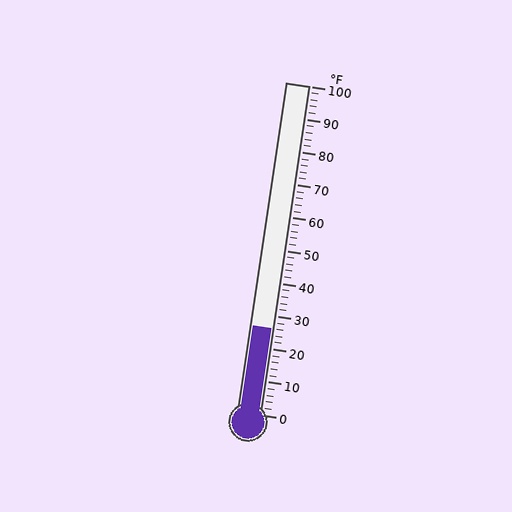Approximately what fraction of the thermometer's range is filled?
The thermometer is filled to approximately 25% of its range.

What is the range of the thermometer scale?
The thermometer scale ranges from 0°F to 100°F.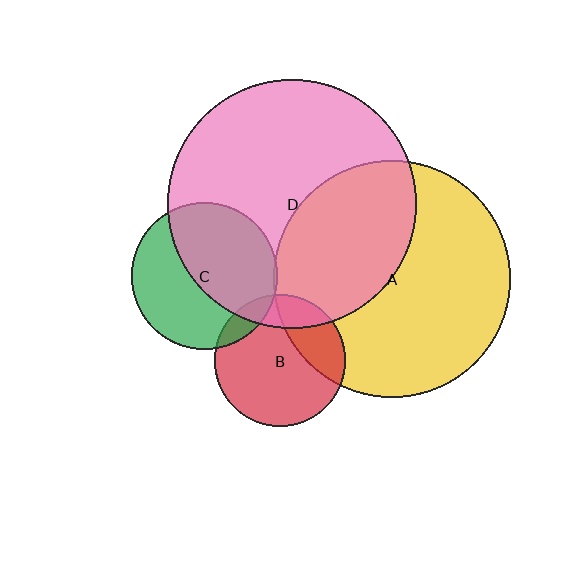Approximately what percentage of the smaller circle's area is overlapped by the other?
Approximately 25%.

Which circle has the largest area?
Circle D (pink).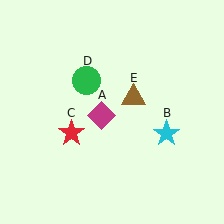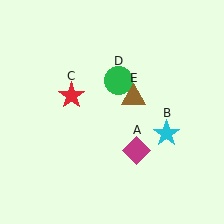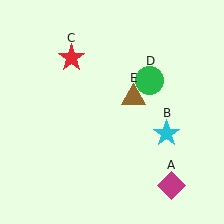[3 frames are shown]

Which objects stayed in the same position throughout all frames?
Cyan star (object B) and brown triangle (object E) remained stationary.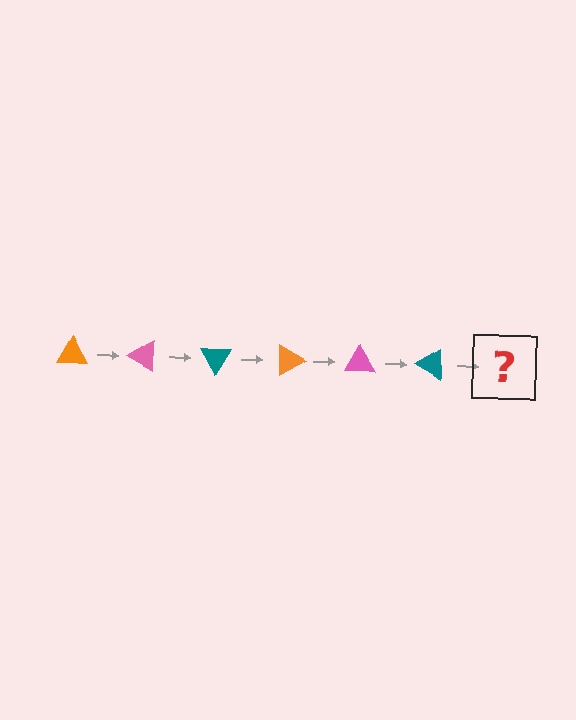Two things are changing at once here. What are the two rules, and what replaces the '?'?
The two rules are that it rotates 30 degrees each step and the color cycles through orange, pink, and teal. The '?' should be an orange triangle, rotated 180 degrees from the start.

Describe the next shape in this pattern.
It should be an orange triangle, rotated 180 degrees from the start.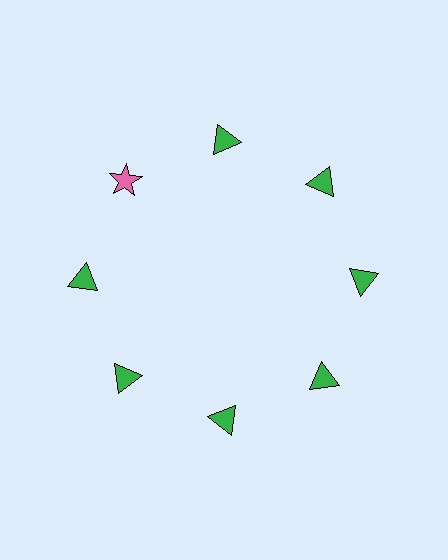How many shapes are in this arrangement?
There are 8 shapes arranged in a ring pattern.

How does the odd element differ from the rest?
It differs in both color (pink instead of green) and shape (star instead of triangle).